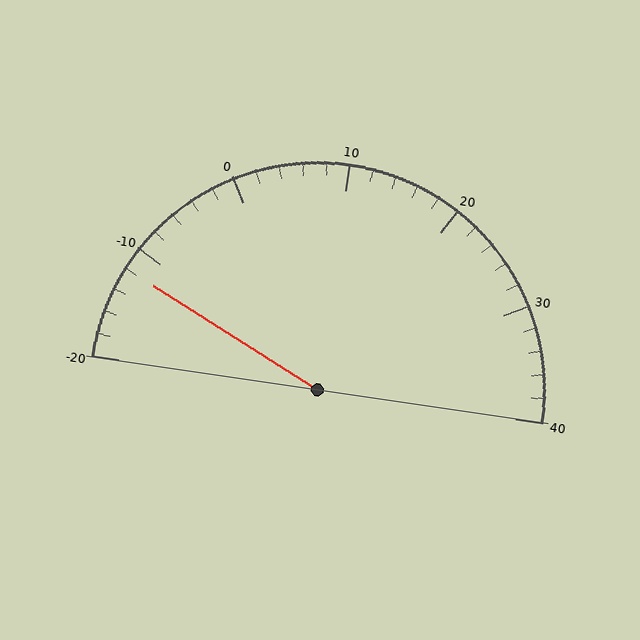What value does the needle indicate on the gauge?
The needle indicates approximately -12.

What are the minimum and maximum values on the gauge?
The gauge ranges from -20 to 40.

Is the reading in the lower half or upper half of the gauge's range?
The reading is in the lower half of the range (-20 to 40).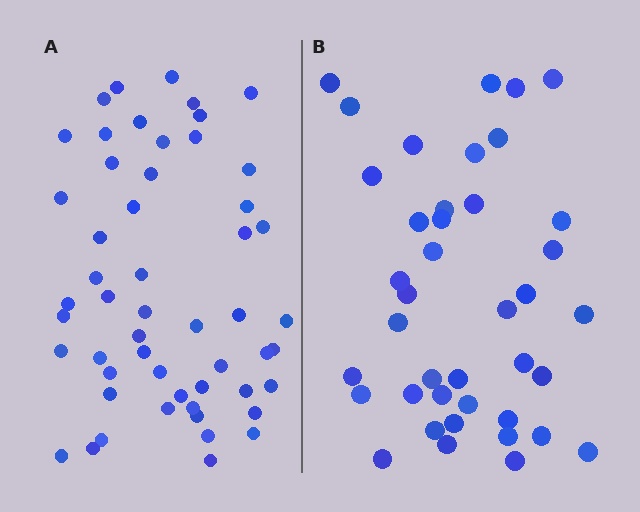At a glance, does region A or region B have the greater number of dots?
Region A (the left region) has more dots.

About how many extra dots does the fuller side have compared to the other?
Region A has approximately 15 more dots than region B.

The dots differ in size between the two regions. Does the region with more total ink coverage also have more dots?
No. Region B has more total ink coverage because its dots are larger, but region A actually contains more individual dots. Total area can be misleading — the number of items is what matters here.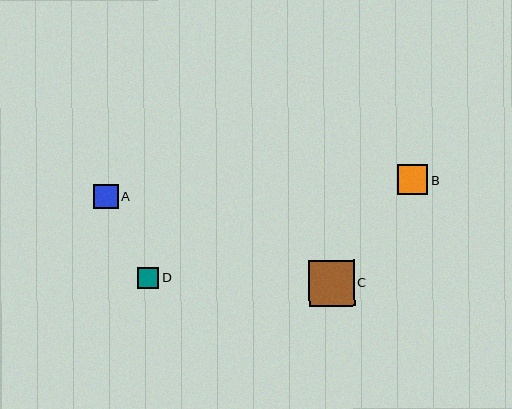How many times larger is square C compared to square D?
Square C is approximately 2.1 times the size of square D.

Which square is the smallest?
Square D is the smallest with a size of approximately 21 pixels.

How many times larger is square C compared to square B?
Square C is approximately 1.5 times the size of square B.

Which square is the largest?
Square C is the largest with a size of approximately 45 pixels.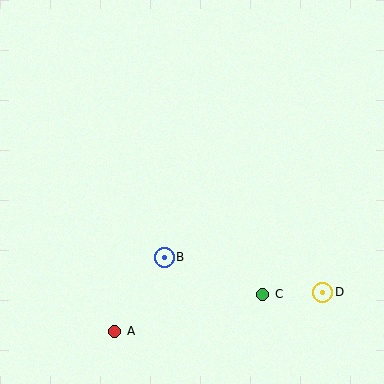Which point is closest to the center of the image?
Point B at (164, 257) is closest to the center.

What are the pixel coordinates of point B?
Point B is at (164, 257).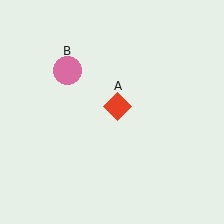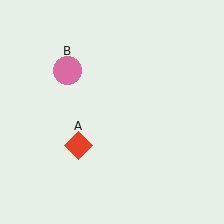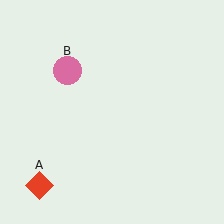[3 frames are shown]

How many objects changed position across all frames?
1 object changed position: red diamond (object A).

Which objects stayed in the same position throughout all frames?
Pink circle (object B) remained stationary.